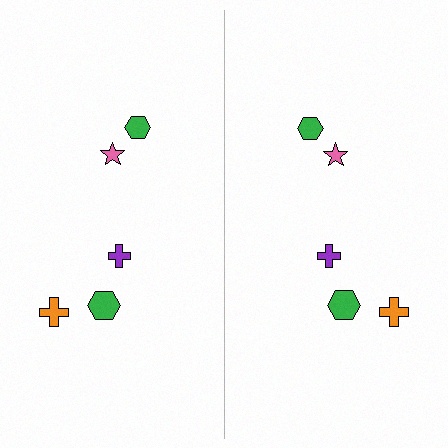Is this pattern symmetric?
Yes, this pattern has bilateral (reflection) symmetry.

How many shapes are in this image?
There are 10 shapes in this image.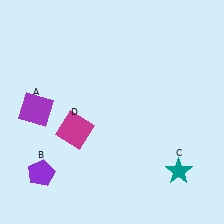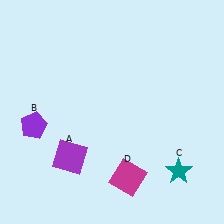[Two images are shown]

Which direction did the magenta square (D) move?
The magenta square (D) moved right.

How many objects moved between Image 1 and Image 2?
3 objects moved between the two images.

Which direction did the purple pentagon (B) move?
The purple pentagon (B) moved up.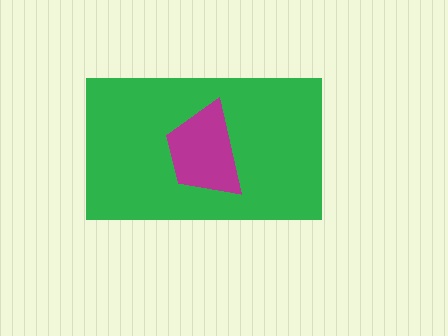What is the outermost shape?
The green rectangle.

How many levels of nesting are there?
2.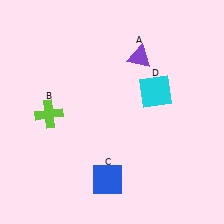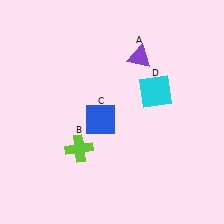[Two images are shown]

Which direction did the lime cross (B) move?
The lime cross (B) moved down.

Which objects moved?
The objects that moved are: the lime cross (B), the blue square (C).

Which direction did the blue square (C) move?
The blue square (C) moved up.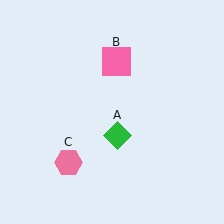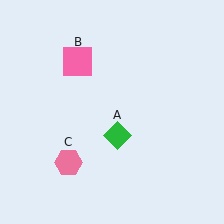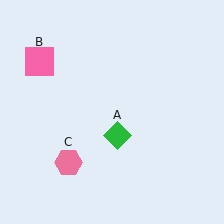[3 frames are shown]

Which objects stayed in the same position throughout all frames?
Green diamond (object A) and pink hexagon (object C) remained stationary.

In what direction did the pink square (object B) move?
The pink square (object B) moved left.